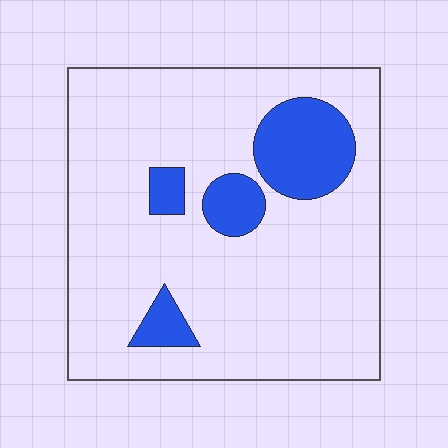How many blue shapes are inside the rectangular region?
4.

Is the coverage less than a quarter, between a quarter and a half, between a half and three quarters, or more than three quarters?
Less than a quarter.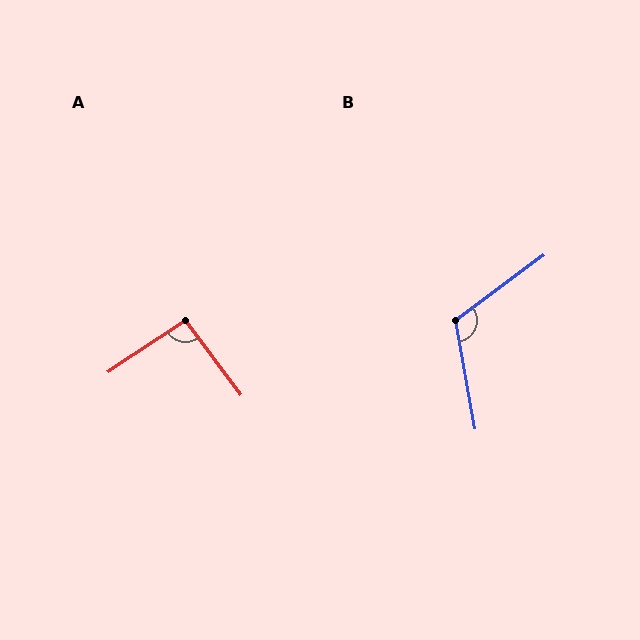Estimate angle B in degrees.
Approximately 116 degrees.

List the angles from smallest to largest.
A (93°), B (116°).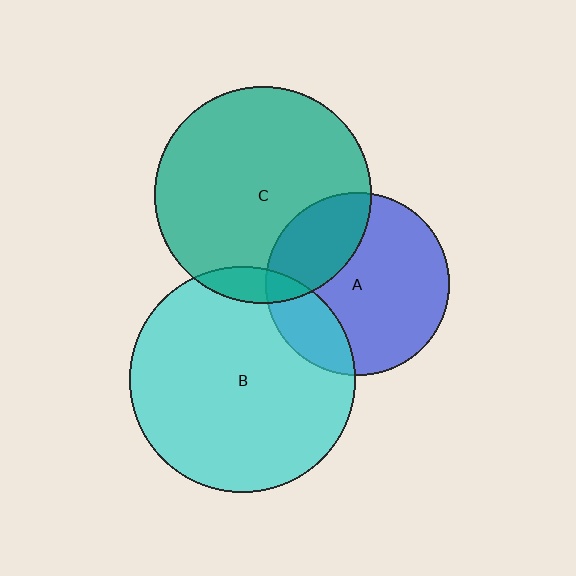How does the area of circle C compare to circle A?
Approximately 1.4 times.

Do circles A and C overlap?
Yes.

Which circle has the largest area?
Circle B (cyan).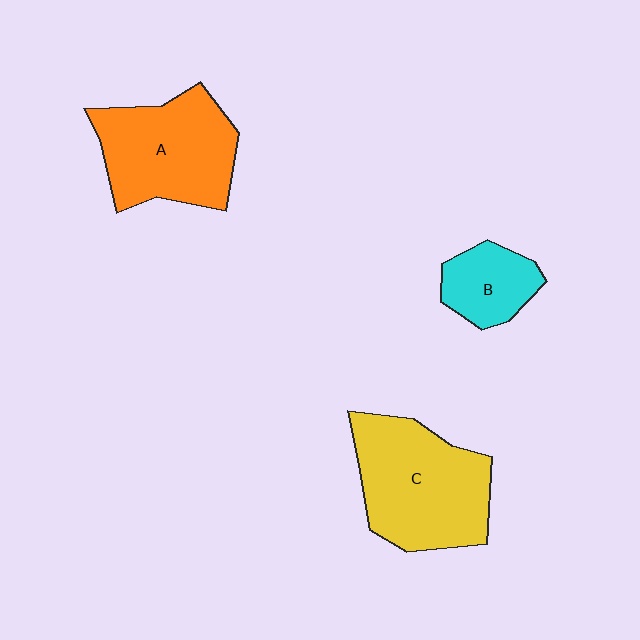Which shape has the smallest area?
Shape B (cyan).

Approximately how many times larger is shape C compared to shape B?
Approximately 2.3 times.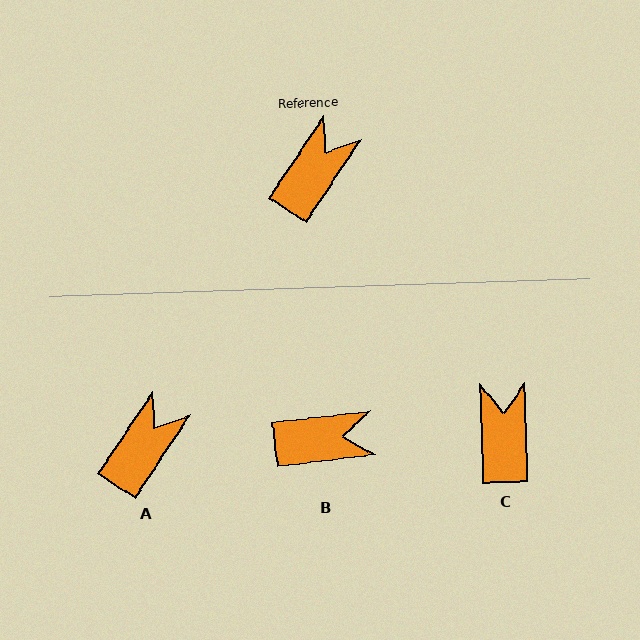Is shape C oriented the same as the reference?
No, it is off by about 35 degrees.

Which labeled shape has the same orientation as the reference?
A.